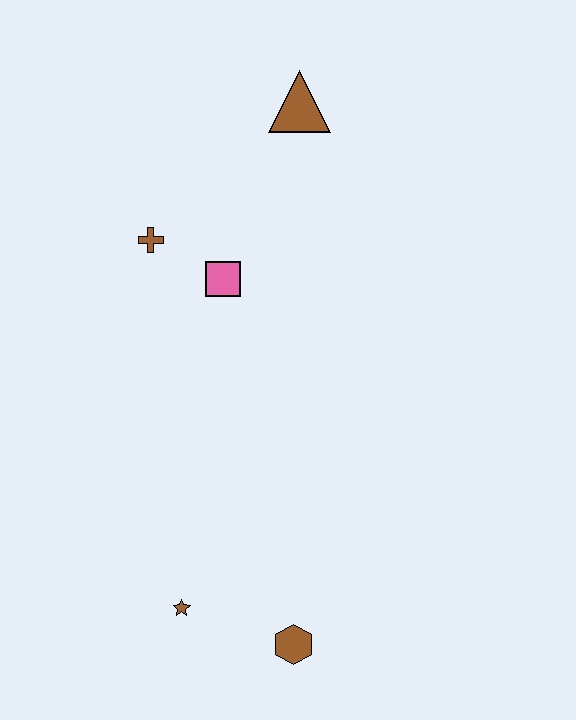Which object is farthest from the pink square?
The brown hexagon is farthest from the pink square.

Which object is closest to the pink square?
The brown cross is closest to the pink square.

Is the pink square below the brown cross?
Yes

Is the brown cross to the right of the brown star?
No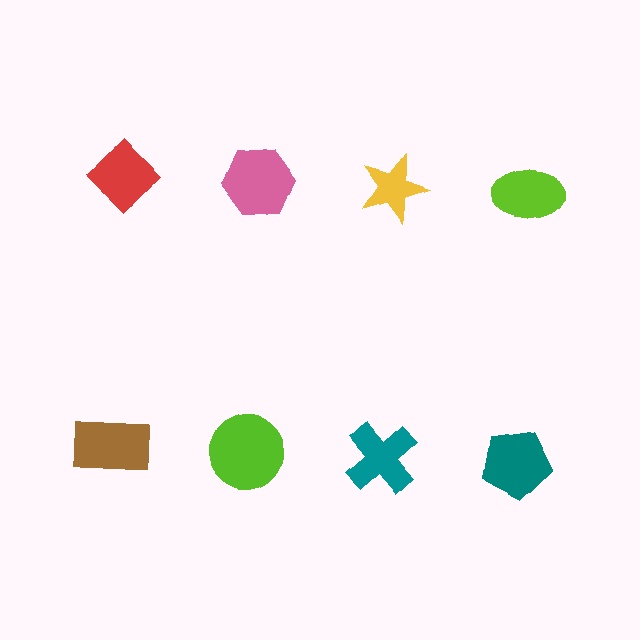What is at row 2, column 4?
A teal pentagon.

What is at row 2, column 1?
A brown rectangle.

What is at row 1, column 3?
A yellow star.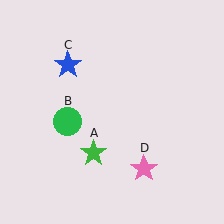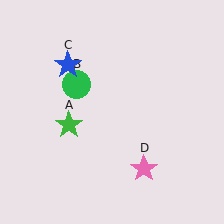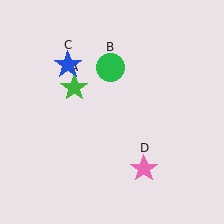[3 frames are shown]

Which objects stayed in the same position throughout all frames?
Blue star (object C) and pink star (object D) remained stationary.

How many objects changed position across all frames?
2 objects changed position: green star (object A), green circle (object B).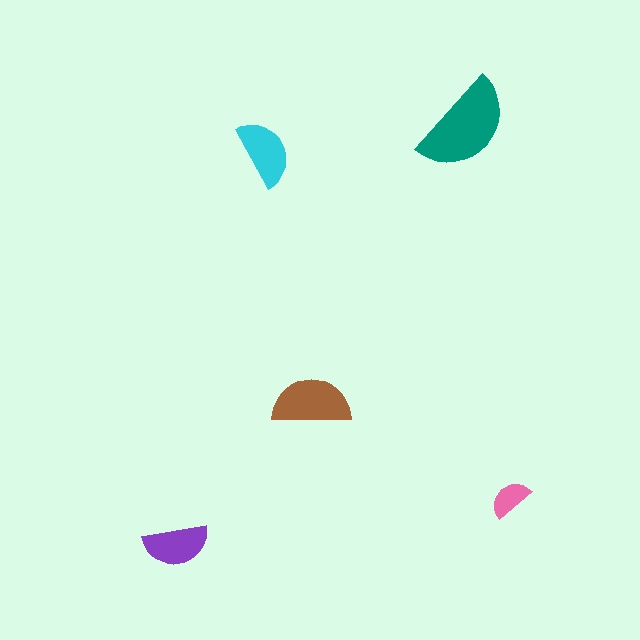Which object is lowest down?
The purple semicircle is bottommost.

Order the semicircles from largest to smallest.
the teal one, the brown one, the cyan one, the purple one, the pink one.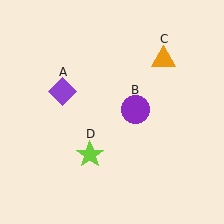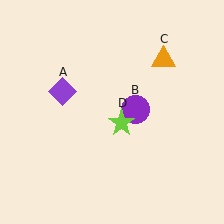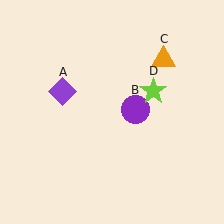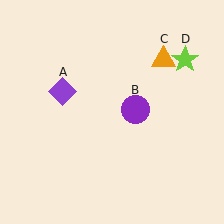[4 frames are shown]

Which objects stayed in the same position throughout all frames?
Purple diamond (object A) and purple circle (object B) and orange triangle (object C) remained stationary.